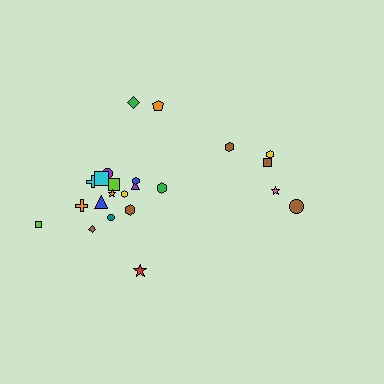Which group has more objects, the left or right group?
The left group.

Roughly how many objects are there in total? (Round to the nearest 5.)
Roughly 25 objects in total.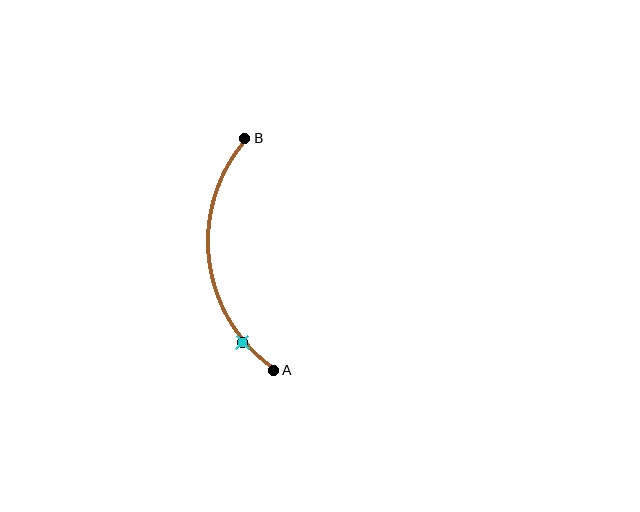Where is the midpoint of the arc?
The arc midpoint is the point on the curve farthest from the straight line joining A and B. It sits to the left of that line.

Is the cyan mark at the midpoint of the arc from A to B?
No. The cyan mark lies on the arc but is closer to endpoint A. The arc midpoint would be at the point on the curve equidistant along the arc from both A and B.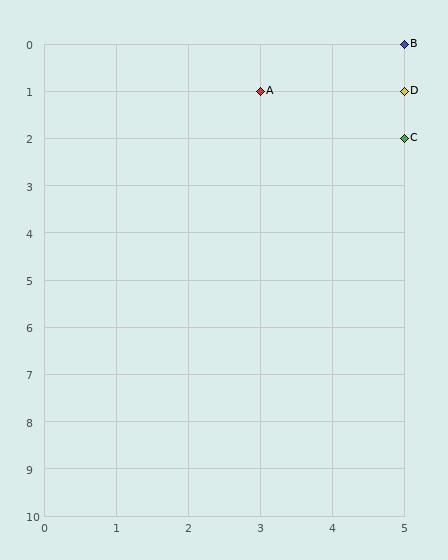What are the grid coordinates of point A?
Point A is at grid coordinates (3, 1).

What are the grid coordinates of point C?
Point C is at grid coordinates (5, 2).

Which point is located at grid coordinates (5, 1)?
Point D is at (5, 1).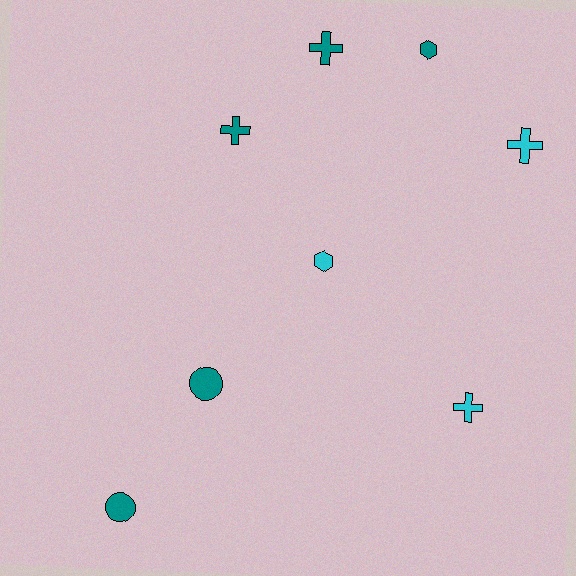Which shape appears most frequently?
Cross, with 4 objects.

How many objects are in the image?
There are 8 objects.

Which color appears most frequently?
Teal, with 5 objects.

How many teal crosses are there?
There are 2 teal crosses.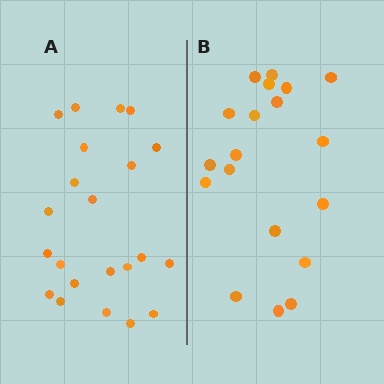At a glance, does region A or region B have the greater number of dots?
Region A (the left region) has more dots.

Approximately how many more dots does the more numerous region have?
Region A has just a few more — roughly 2 or 3 more dots than region B.